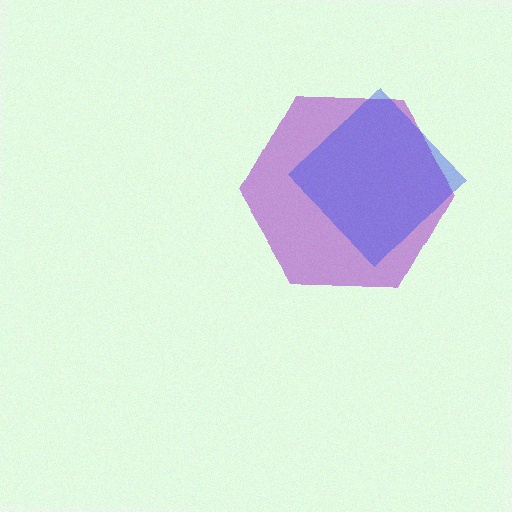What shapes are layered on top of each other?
The layered shapes are: a purple hexagon, a blue diamond.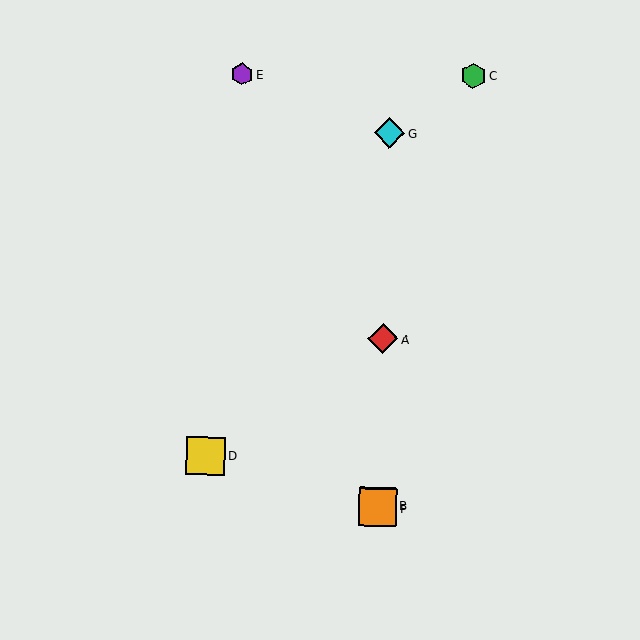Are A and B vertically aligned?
Yes, both are at x≈383.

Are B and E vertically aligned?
No, B is at x≈378 and E is at x≈242.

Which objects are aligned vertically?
Objects A, B, F, G are aligned vertically.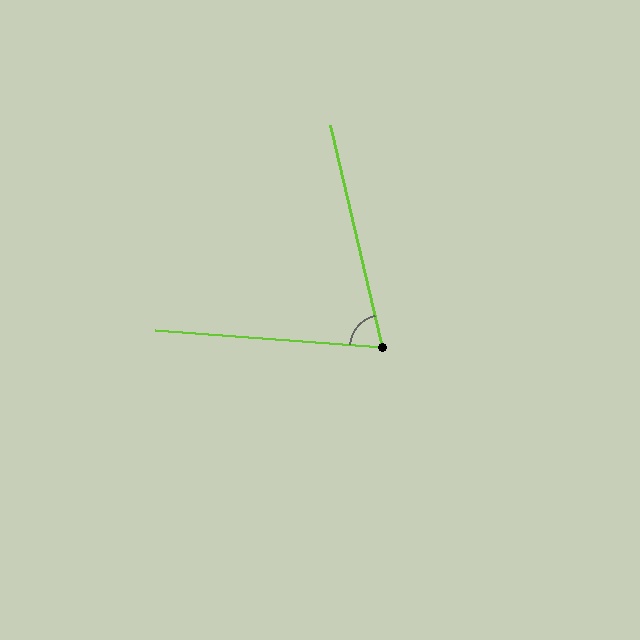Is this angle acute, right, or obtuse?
It is acute.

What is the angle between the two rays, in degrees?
Approximately 73 degrees.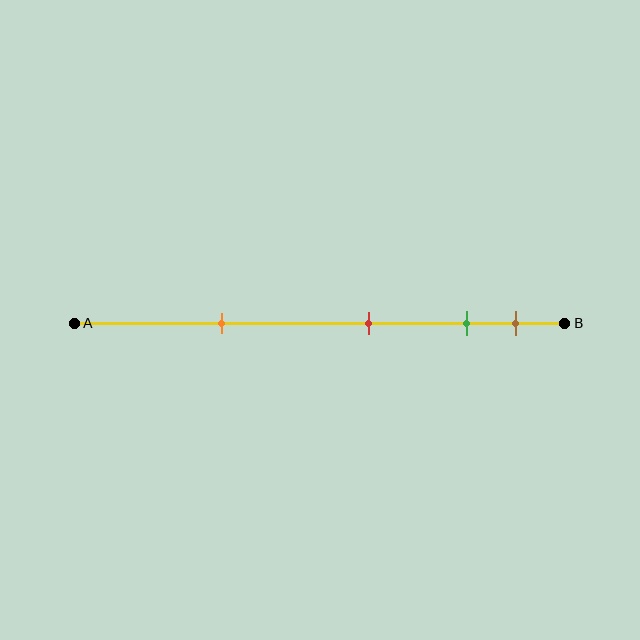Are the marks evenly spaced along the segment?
No, the marks are not evenly spaced.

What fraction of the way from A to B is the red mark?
The red mark is approximately 60% (0.6) of the way from A to B.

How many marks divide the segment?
There are 4 marks dividing the segment.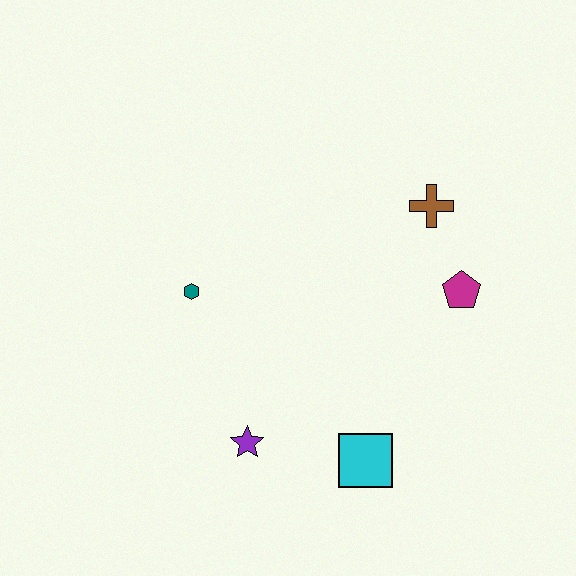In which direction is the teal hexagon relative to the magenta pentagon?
The teal hexagon is to the left of the magenta pentagon.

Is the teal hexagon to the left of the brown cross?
Yes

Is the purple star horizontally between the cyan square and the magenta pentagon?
No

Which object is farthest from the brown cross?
The purple star is farthest from the brown cross.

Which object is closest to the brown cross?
The magenta pentagon is closest to the brown cross.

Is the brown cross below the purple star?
No